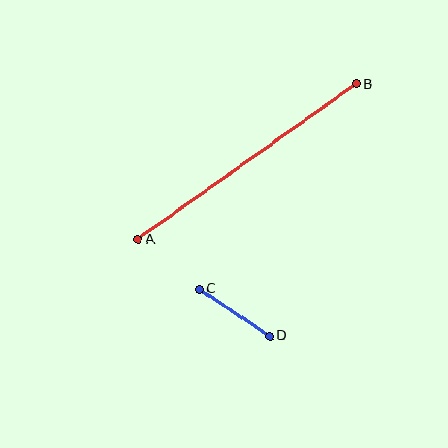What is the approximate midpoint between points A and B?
The midpoint is at approximately (247, 161) pixels.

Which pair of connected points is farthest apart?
Points A and B are farthest apart.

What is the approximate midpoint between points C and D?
The midpoint is at approximately (234, 313) pixels.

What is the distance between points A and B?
The distance is approximately 268 pixels.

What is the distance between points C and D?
The distance is approximately 85 pixels.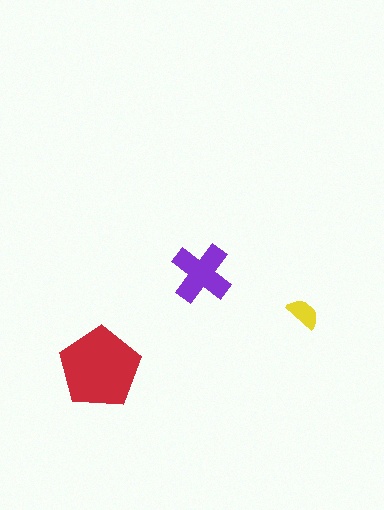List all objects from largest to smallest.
The red pentagon, the purple cross, the yellow semicircle.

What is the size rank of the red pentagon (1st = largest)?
1st.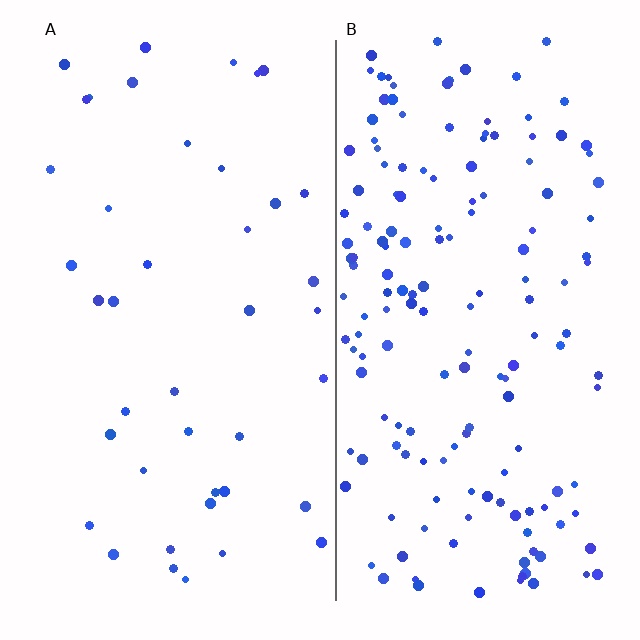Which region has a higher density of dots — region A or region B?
B (the right).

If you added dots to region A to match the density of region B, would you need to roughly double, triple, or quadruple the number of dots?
Approximately quadruple.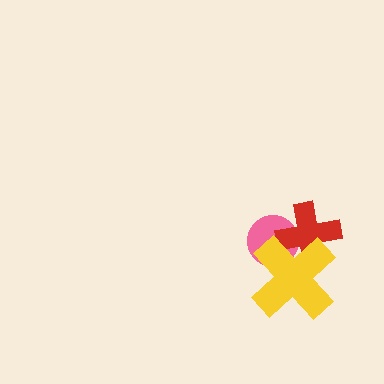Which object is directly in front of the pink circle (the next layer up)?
The red cross is directly in front of the pink circle.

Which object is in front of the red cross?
The yellow cross is in front of the red cross.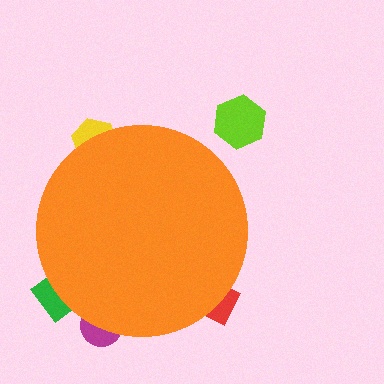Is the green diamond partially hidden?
Yes, the green diamond is partially hidden behind the orange circle.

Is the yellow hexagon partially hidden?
Yes, the yellow hexagon is partially hidden behind the orange circle.